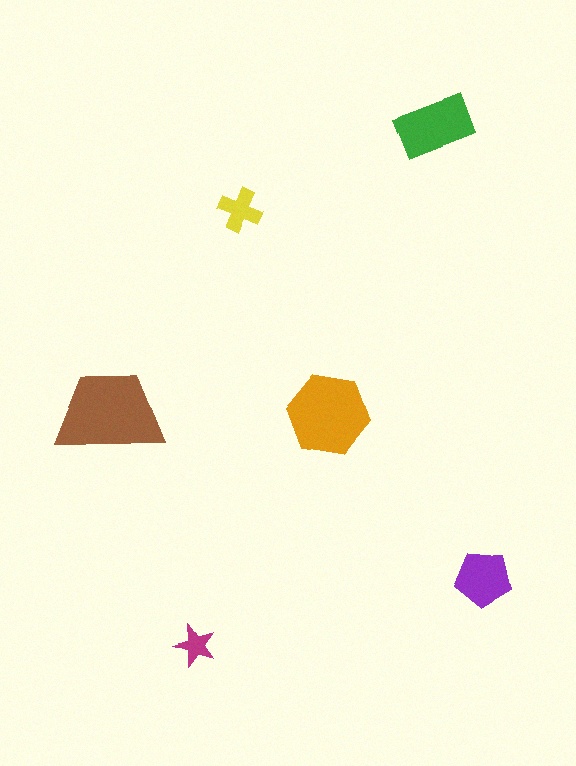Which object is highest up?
The green rectangle is topmost.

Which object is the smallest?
The magenta star.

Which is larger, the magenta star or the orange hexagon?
The orange hexagon.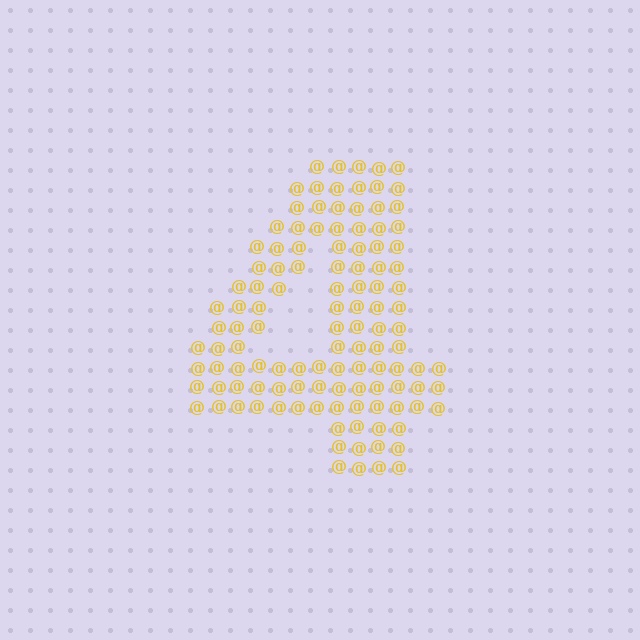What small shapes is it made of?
It is made of small at signs.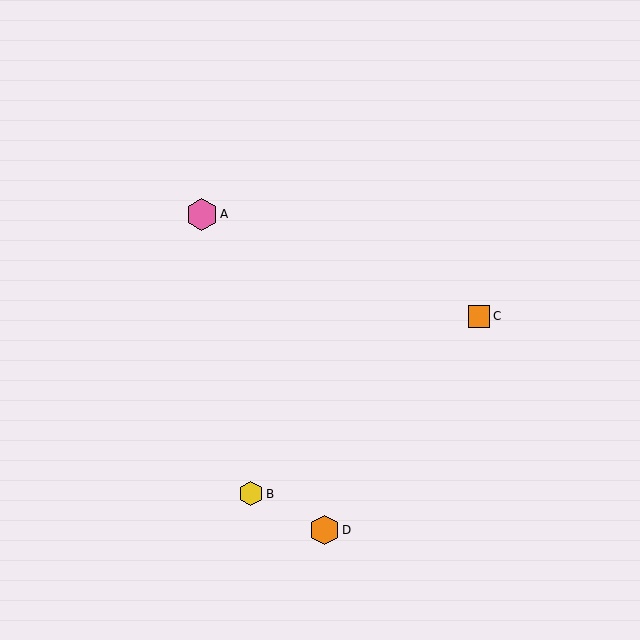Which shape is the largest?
The pink hexagon (labeled A) is the largest.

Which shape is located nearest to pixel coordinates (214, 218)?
The pink hexagon (labeled A) at (202, 214) is nearest to that location.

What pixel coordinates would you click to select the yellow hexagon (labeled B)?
Click at (251, 494) to select the yellow hexagon B.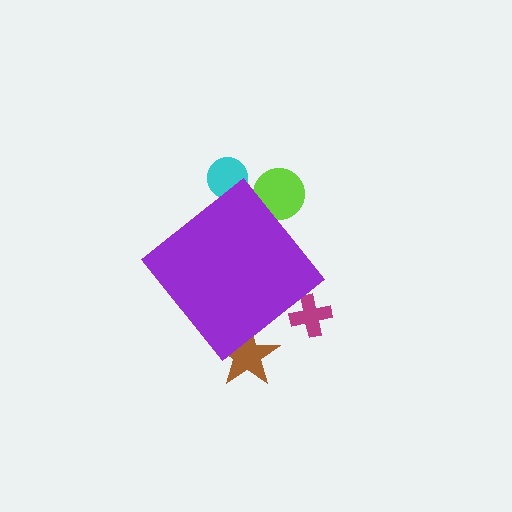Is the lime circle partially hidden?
Yes, the lime circle is partially hidden behind the purple diamond.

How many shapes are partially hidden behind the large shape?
4 shapes are partially hidden.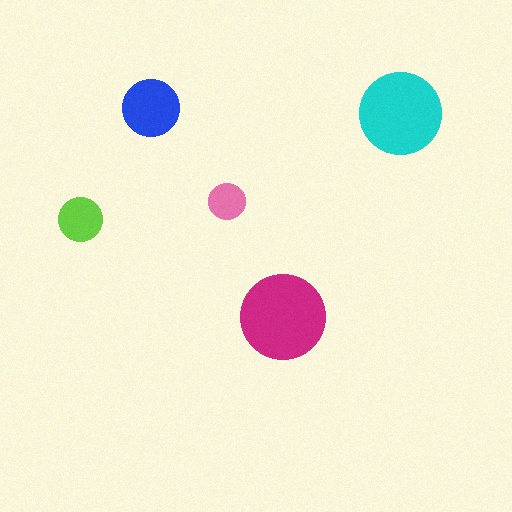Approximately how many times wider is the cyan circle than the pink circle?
About 2 times wider.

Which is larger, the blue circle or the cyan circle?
The cyan one.